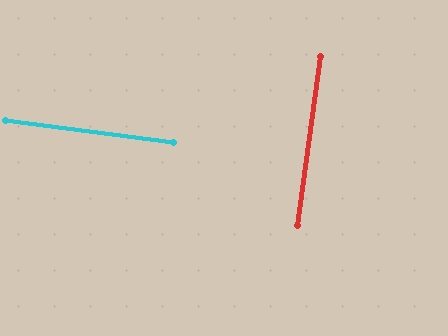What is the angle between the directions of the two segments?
Approximately 90 degrees.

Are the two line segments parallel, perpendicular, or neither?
Perpendicular — they meet at approximately 90°.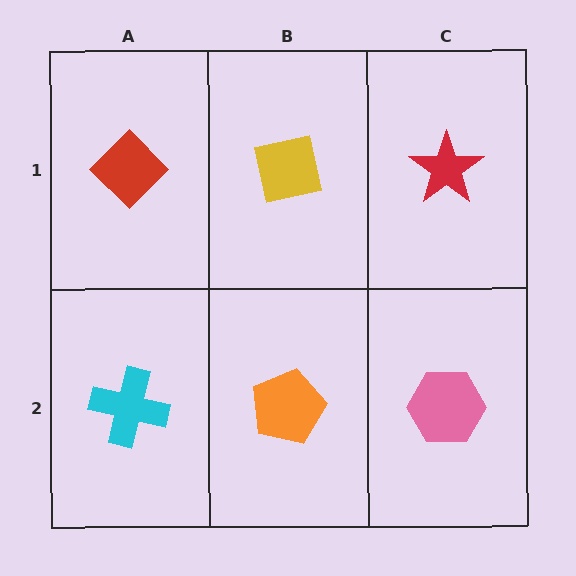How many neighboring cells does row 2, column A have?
2.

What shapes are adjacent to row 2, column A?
A red diamond (row 1, column A), an orange pentagon (row 2, column B).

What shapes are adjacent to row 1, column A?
A cyan cross (row 2, column A), a yellow square (row 1, column B).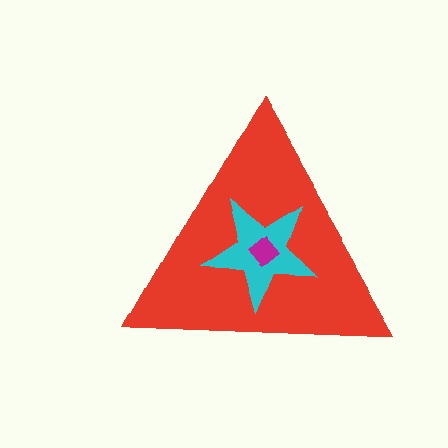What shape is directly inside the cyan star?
The magenta diamond.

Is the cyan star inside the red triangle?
Yes.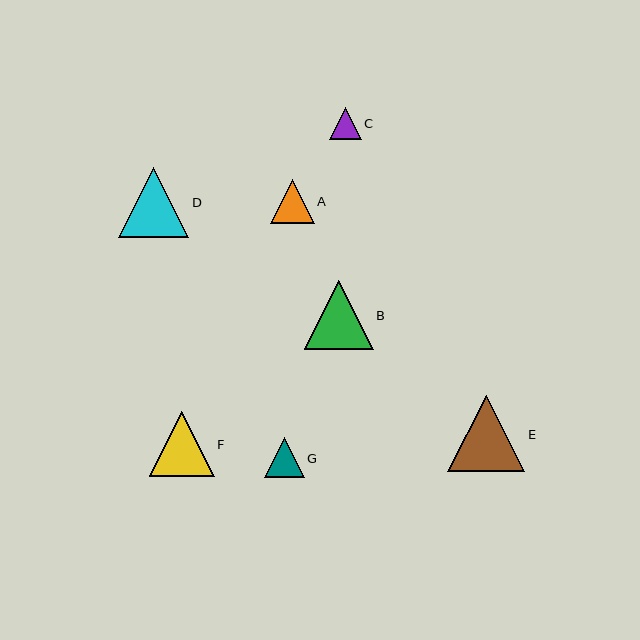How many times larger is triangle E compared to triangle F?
Triangle E is approximately 1.2 times the size of triangle F.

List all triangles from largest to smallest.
From largest to smallest: E, D, B, F, A, G, C.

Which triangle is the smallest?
Triangle C is the smallest with a size of approximately 32 pixels.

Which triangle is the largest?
Triangle E is the largest with a size of approximately 77 pixels.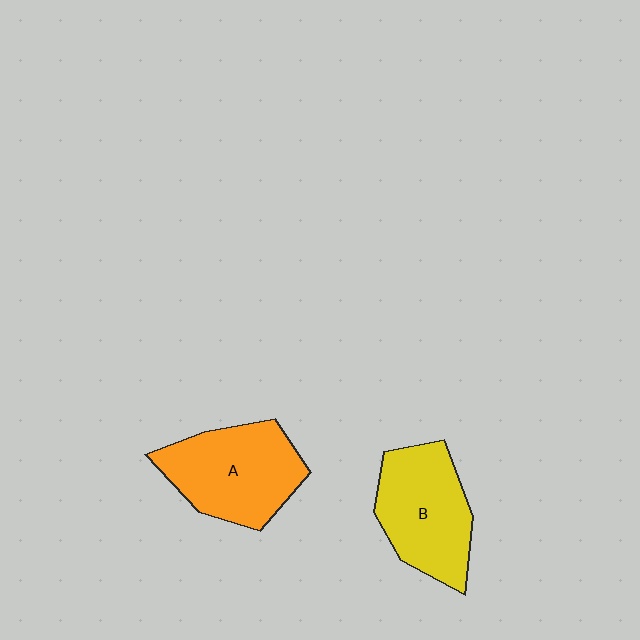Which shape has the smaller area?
Shape B (yellow).